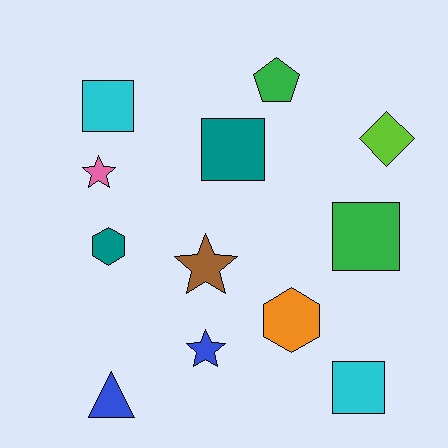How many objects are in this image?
There are 12 objects.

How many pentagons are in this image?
There is 1 pentagon.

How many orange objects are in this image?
There is 1 orange object.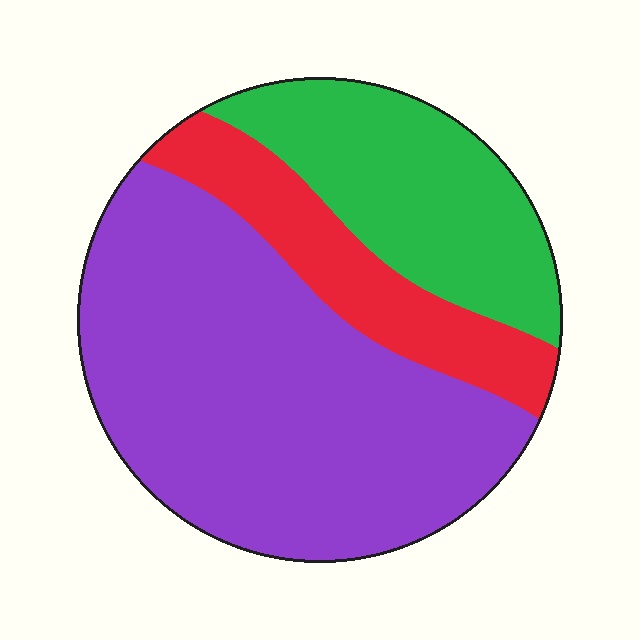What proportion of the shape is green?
Green covers around 25% of the shape.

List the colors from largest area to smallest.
From largest to smallest: purple, green, red.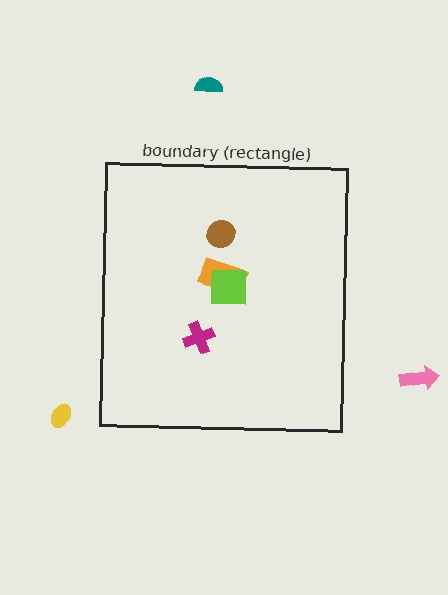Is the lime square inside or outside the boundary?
Inside.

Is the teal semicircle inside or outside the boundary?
Outside.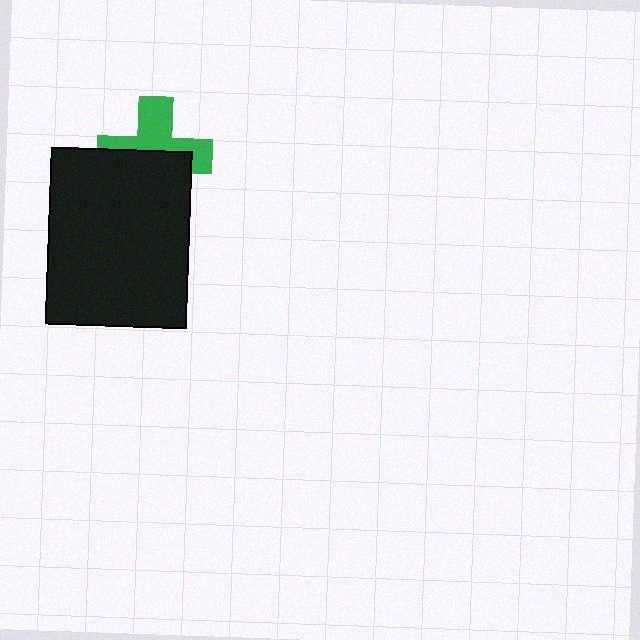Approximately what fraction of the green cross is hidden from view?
Roughly 52% of the green cross is hidden behind the black rectangle.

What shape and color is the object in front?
The object in front is a black rectangle.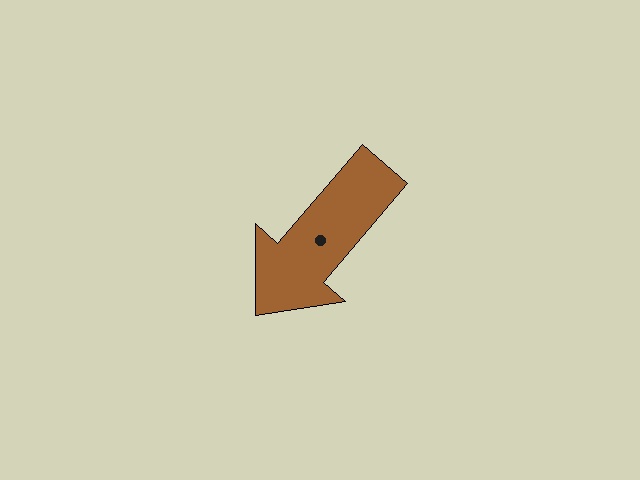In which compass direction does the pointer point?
Southwest.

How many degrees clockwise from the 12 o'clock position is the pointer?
Approximately 221 degrees.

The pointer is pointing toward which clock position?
Roughly 7 o'clock.